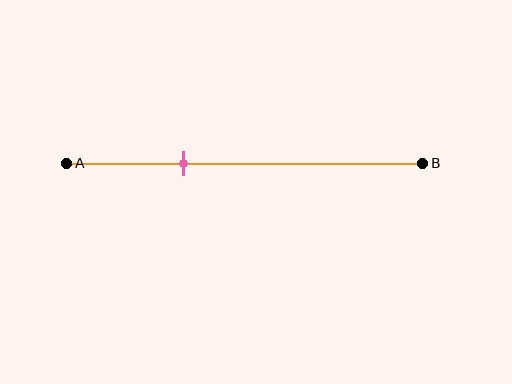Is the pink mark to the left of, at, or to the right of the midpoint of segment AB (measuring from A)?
The pink mark is to the left of the midpoint of segment AB.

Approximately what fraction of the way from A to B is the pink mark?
The pink mark is approximately 35% of the way from A to B.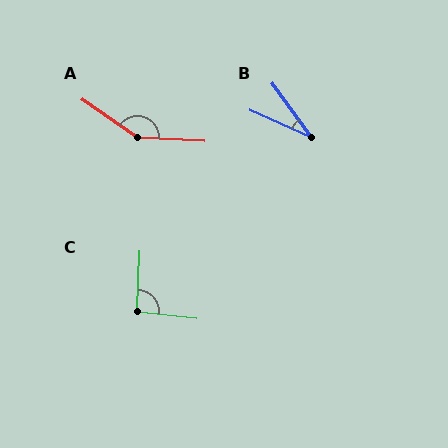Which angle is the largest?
A, at approximately 148 degrees.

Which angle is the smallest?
B, at approximately 30 degrees.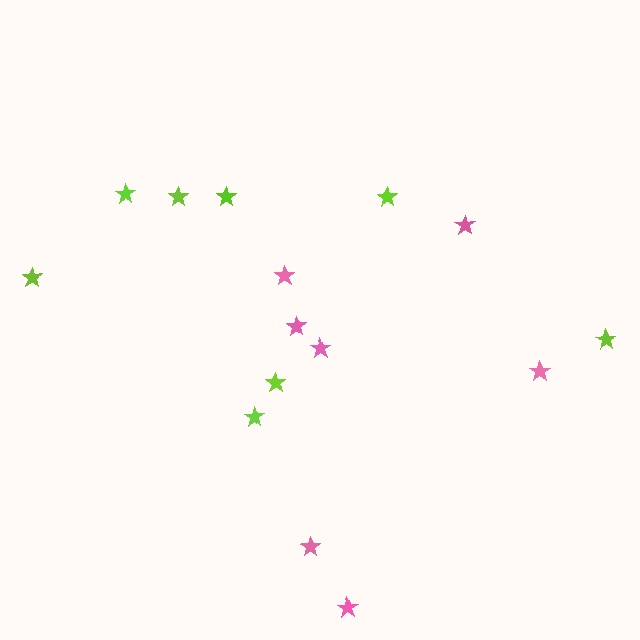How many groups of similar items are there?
There are 2 groups: one group of pink stars (7) and one group of lime stars (8).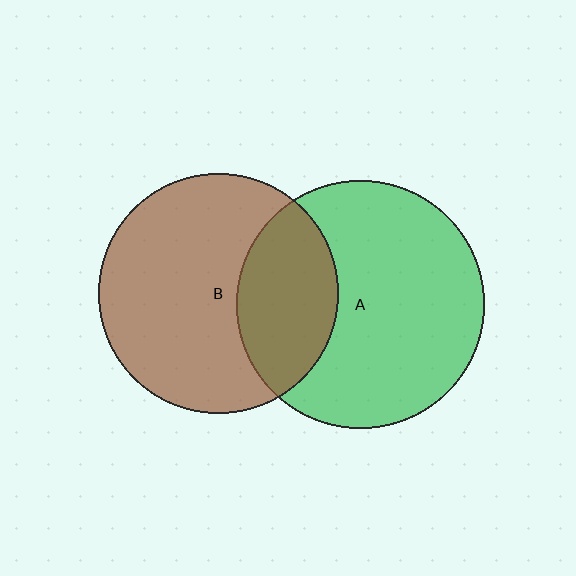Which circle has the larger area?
Circle A (green).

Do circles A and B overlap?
Yes.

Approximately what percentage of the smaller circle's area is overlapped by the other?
Approximately 30%.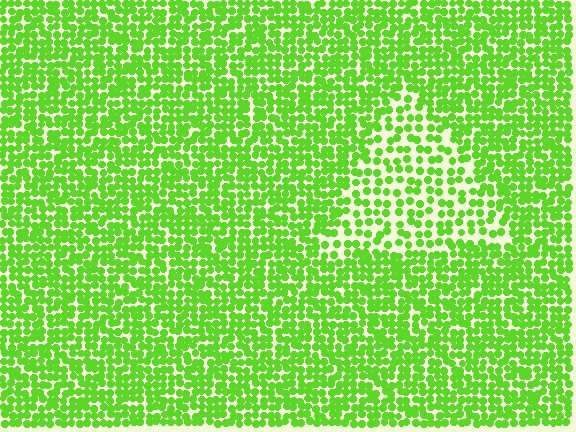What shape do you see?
I see a triangle.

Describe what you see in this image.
The image contains small lime elements arranged at two different densities. A triangle-shaped region is visible where the elements are less densely packed than the surrounding area.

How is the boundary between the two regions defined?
The boundary is defined by a change in element density (approximately 1.8x ratio). All elements are the same color, size, and shape.